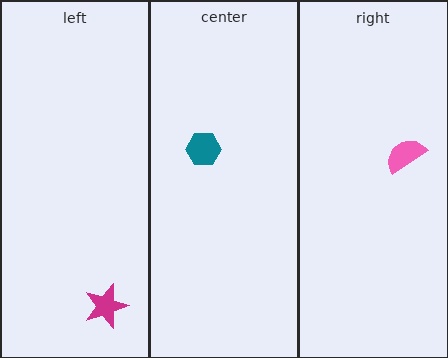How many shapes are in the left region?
1.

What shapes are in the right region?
The pink semicircle.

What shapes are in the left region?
The magenta star.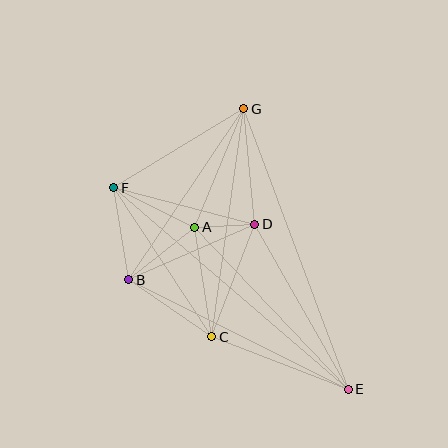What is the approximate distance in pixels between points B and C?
The distance between B and C is approximately 101 pixels.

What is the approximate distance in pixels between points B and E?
The distance between B and E is approximately 246 pixels.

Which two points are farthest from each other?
Points E and F are farthest from each other.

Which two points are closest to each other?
Points A and D are closest to each other.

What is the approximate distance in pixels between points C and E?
The distance between C and E is approximately 146 pixels.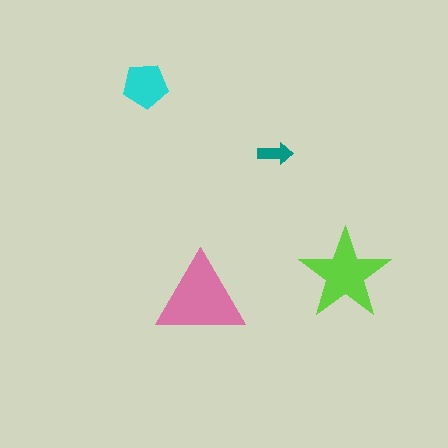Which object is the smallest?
The teal arrow.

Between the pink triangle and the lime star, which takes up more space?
The pink triangle.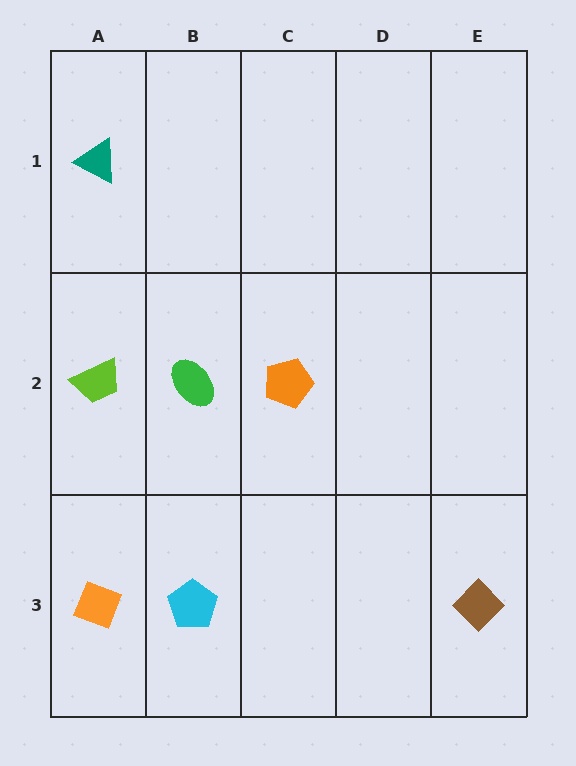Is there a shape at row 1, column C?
No, that cell is empty.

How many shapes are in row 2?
3 shapes.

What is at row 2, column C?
An orange pentagon.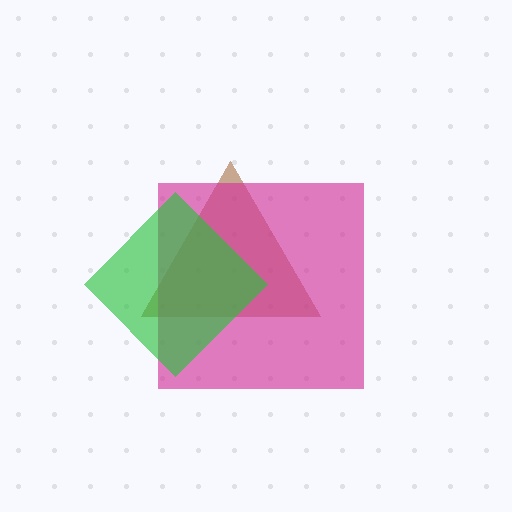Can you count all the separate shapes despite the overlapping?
Yes, there are 3 separate shapes.